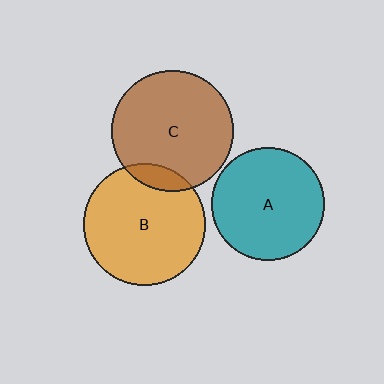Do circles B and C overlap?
Yes.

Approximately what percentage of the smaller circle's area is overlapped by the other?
Approximately 10%.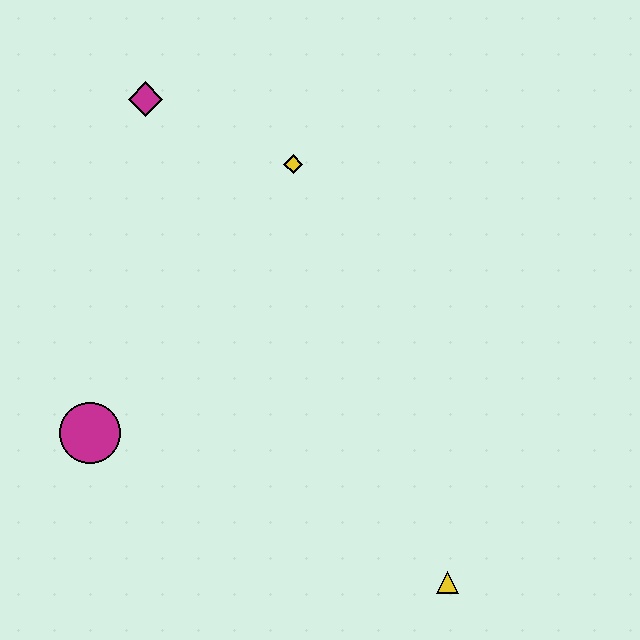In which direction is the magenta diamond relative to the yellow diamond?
The magenta diamond is to the left of the yellow diamond.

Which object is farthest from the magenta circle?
The yellow triangle is farthest from the magenta circle.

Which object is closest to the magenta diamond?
The yellow diamond is closest to the magenta diamond.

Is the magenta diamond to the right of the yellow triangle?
No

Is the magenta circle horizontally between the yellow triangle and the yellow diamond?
No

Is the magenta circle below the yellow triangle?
No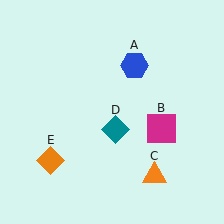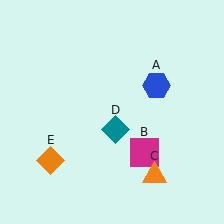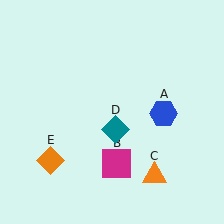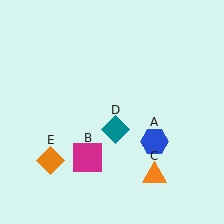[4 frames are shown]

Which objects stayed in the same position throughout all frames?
Orange triangle (object C) and teal diamond (object D) and orange diamond (object E) remained stationary.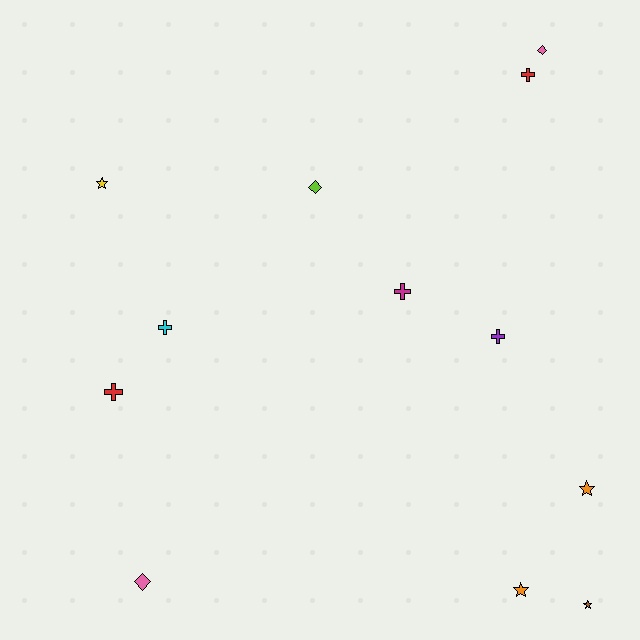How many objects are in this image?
There are 12 objects.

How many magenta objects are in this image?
There is 1 magenta object.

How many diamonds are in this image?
There are 3 diamonds.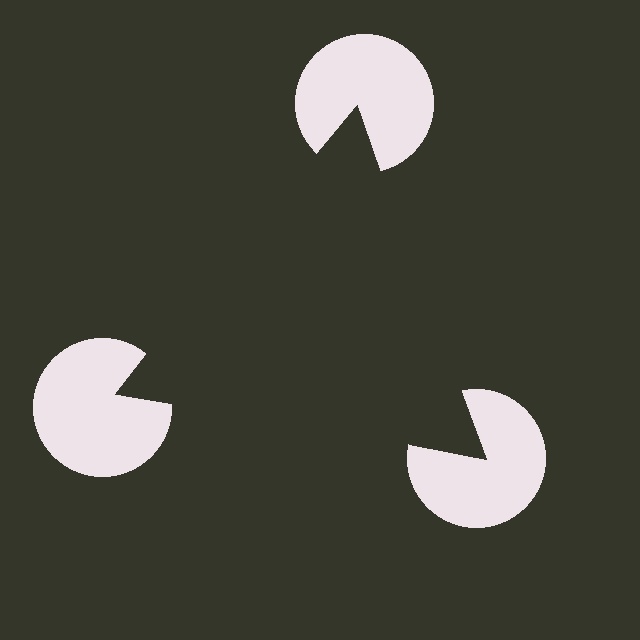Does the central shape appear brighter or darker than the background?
It typically appears slightly darker than the background, even though no actual brightness change is drawn.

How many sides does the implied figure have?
3 sides.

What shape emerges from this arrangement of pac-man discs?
An illusory triangle — its edges are inferred from the aligned wedge cuts in the pac-man discs, not physically drawn.